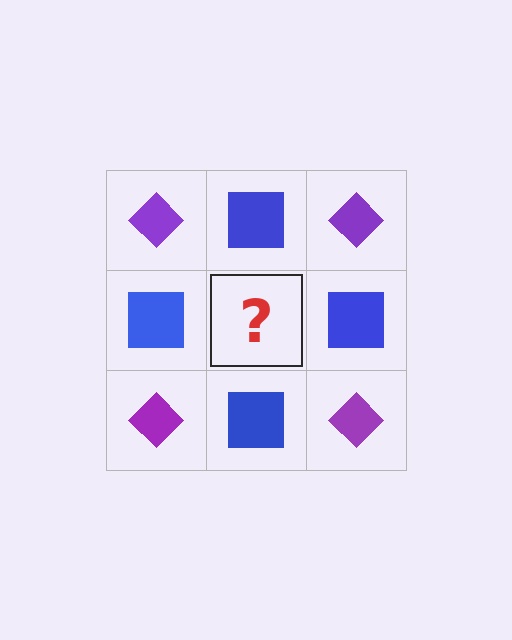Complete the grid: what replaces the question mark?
The question mark should be replaced with a purple diamond.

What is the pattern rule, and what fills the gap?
The rule is that it alternates purple diamond and blue square in a checkerboard pattern. The gap should be filled with a purple diamond.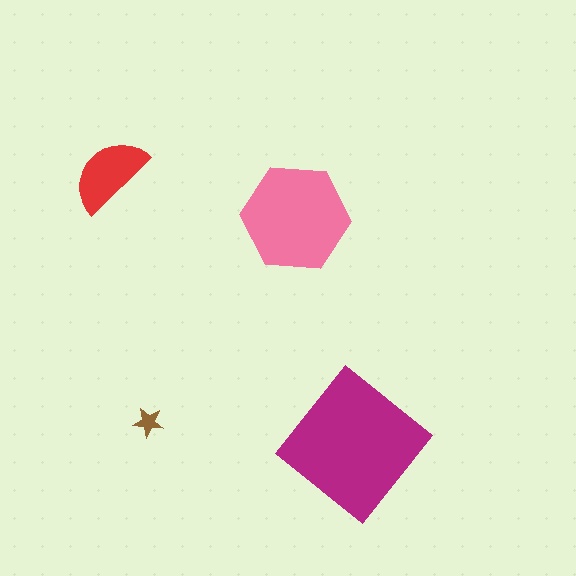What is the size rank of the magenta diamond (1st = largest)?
1st.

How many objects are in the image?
There are 4 objects in the image.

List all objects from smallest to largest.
The brown star, the red semicircle, the pink hexagon, the magenta diamond.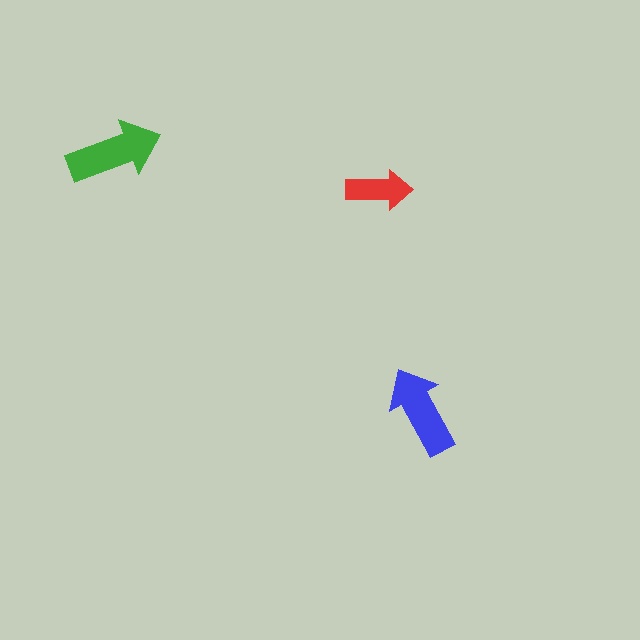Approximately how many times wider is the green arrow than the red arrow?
About 1.5 times wider.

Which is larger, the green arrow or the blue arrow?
The green one.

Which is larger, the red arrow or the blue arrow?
The blue one.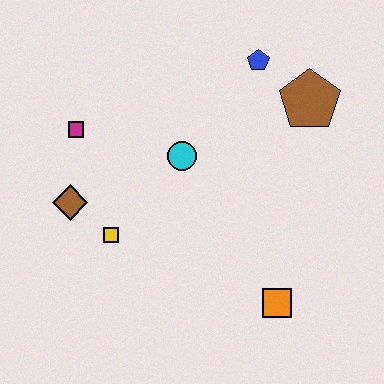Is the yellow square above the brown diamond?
No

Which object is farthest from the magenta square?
The orange square is farthest from the magenta square.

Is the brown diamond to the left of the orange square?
Yes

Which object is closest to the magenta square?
The brown diamond is closest to the magenta square.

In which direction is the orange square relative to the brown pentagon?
The orange square is below the brown pentagon.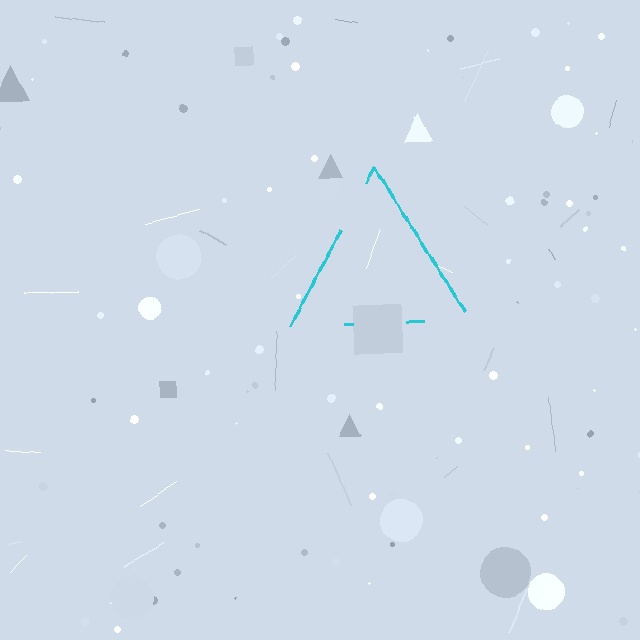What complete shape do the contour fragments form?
The contour fragments form a triangle.